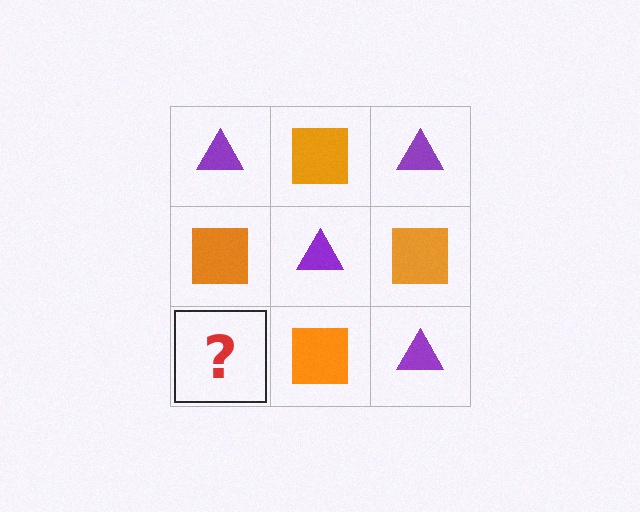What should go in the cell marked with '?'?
The missing cell should contain a purple triangle.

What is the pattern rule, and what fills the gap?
The rule is that it alternates purple triangle and orange square in a checkerboard pattern. The gap should be filled with a purple triangle.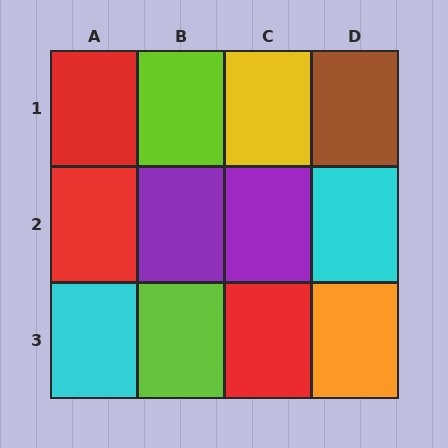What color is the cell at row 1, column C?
Yellow.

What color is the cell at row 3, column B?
Lime.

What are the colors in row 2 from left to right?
Red, purple, purple, cyan.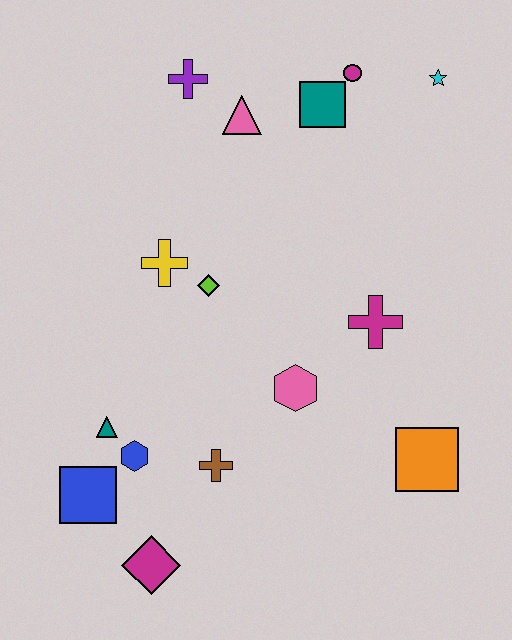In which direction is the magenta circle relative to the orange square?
The magenta circle is above the orange square.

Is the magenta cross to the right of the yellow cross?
Yes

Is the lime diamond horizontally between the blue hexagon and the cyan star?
Yes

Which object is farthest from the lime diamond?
The cyan star is farthest from the lime diamond.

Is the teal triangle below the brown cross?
No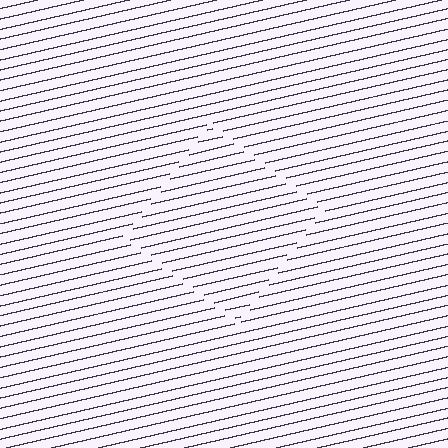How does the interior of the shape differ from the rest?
The interior of the shape contains the same grating, shifted by half a period — the contour is defined by the phase discontinuity where line-ends from the inner and outer gratings abut.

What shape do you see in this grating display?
An illusory square. The interior of the shape contains the same grating, shifted by half a period — the contour is defined by the phase discontinuity where line-ends from the inner and outer gratings abut.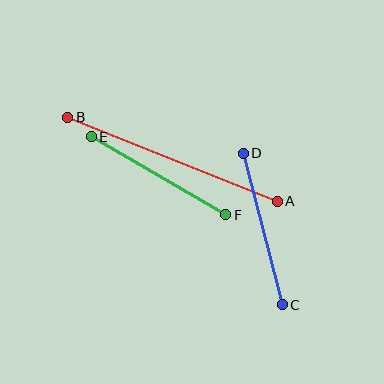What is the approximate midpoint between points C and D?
The midpoint is at approximately (263, 229) pixels.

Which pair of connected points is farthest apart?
Points A and B are farthest apart.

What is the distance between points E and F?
The distance is approximately 155 pixels.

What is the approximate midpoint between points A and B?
The midpoint is at approximately (173, 159) pixels.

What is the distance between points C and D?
The distance is approximately 156 pixels.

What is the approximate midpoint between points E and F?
The midpoint is at approximately (158, 176) pixels.